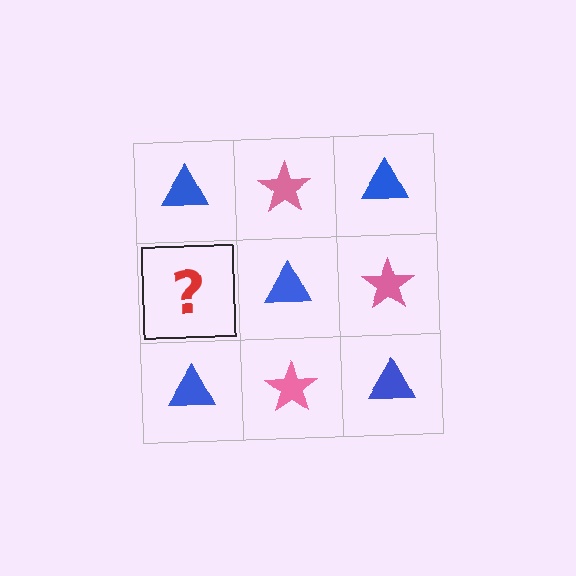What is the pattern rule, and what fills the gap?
The rule is that it alternates blue triangle and pink star in a checkerboard pattern. The gap should be filled with a pink star.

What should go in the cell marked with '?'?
The missing cell should contain a pink star.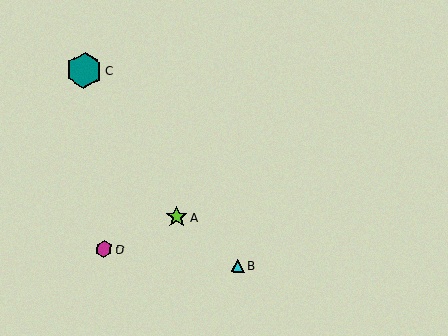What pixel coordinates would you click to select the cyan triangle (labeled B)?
Click at (238, 266) to select the cyan triangle B.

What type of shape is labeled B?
Shape B is a cyan triangle.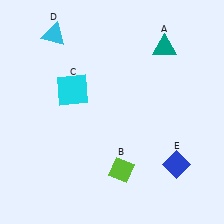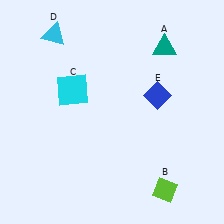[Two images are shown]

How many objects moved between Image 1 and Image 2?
2 objects moved between the two images.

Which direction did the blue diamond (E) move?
The blue diamond (E) moved up.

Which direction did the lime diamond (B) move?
The lime diamond (B) moved right.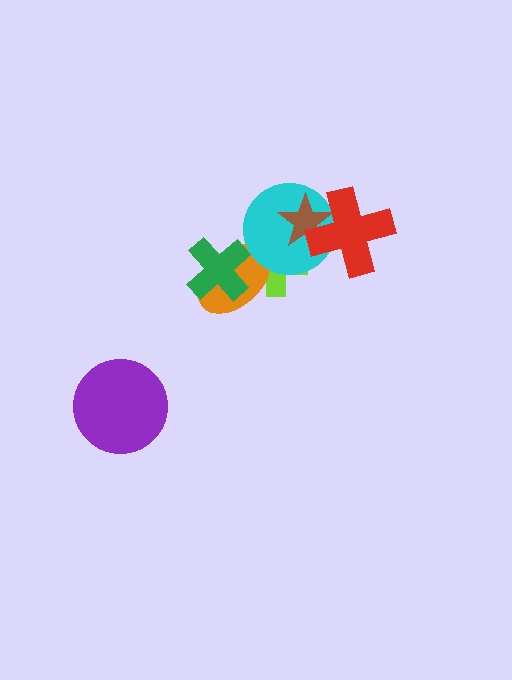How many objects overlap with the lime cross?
4 objects overlap with the lime cross.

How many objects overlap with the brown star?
3 objects overlap with the brown star.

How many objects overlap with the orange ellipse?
3 objects overlap with the orange ellipse.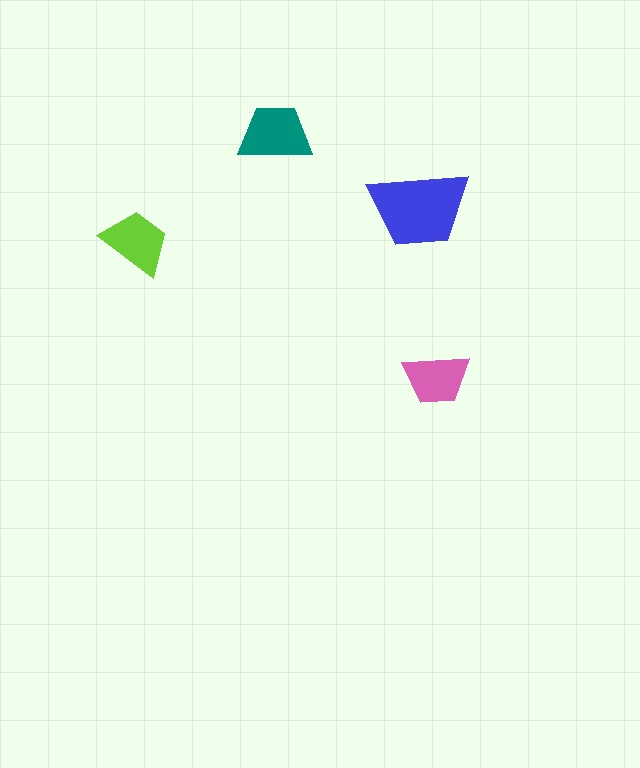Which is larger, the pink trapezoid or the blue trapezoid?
The blue one.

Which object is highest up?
The teal trapezoid is topmost.